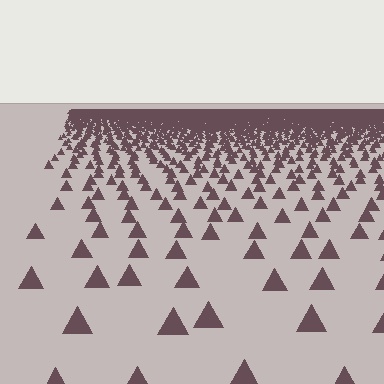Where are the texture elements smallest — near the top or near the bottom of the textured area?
Near the top.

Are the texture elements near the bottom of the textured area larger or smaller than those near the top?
Larger. Near the bottom, elements are closer to the viewer and appear at a bigger on-screen size.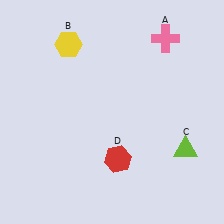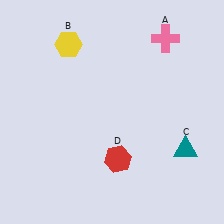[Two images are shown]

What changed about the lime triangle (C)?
In Image 1, C is lime. In Image 2, it changed to teal.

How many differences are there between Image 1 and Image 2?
There is 1 difference between the two images.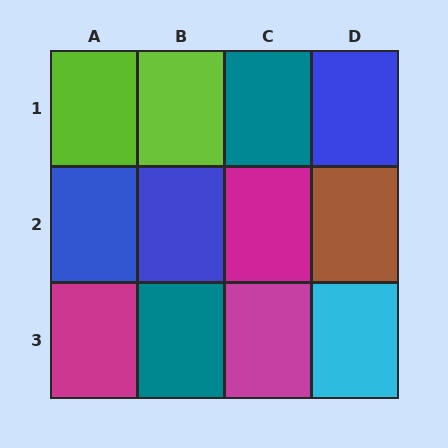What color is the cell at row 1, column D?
Blue.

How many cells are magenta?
3 cells are magenta.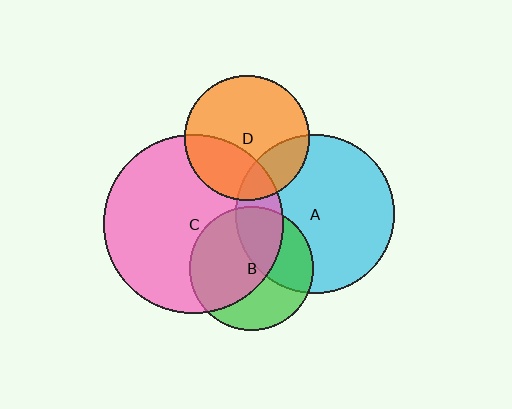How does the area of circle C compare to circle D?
Approximately 2.1 times.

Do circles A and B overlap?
Yes.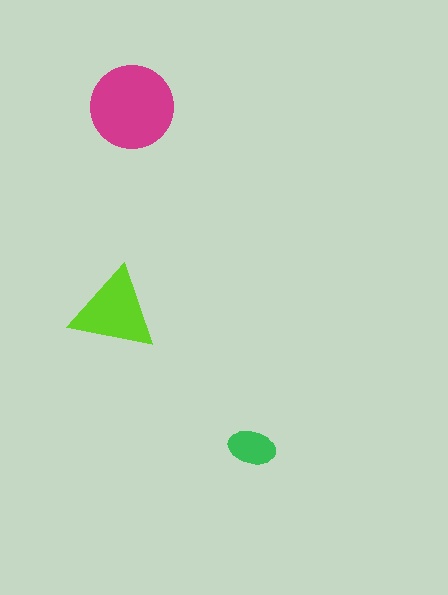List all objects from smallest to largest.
The green ellipse, the lime triangle, the magenta circle.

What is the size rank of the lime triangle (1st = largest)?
2nd.